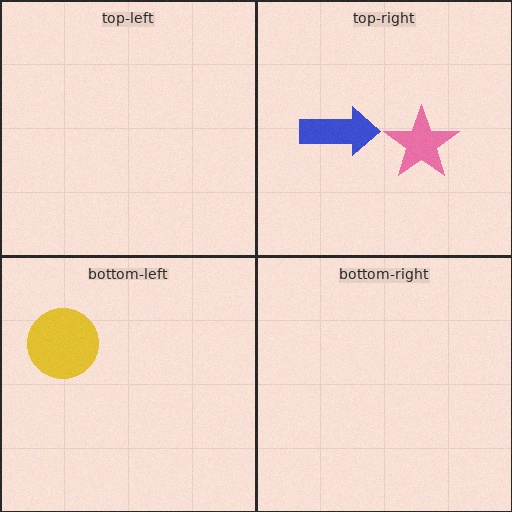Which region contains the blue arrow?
The top-right region.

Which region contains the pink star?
The top-right region.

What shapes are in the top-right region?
The blue arrow, the pink star.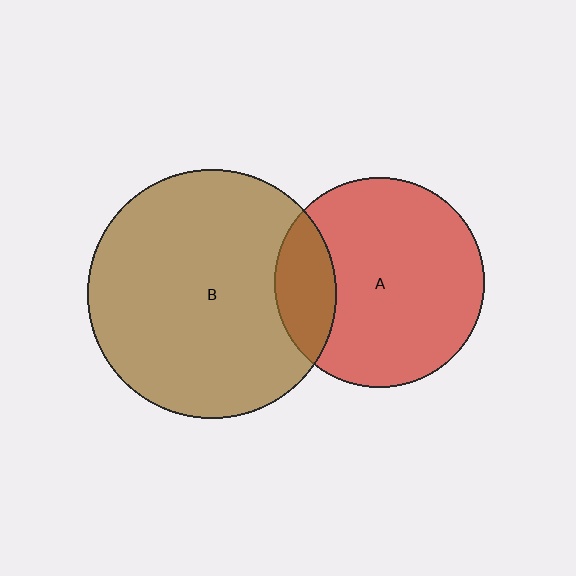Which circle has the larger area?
Circle B (brown).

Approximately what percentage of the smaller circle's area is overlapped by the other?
Approximately 20%.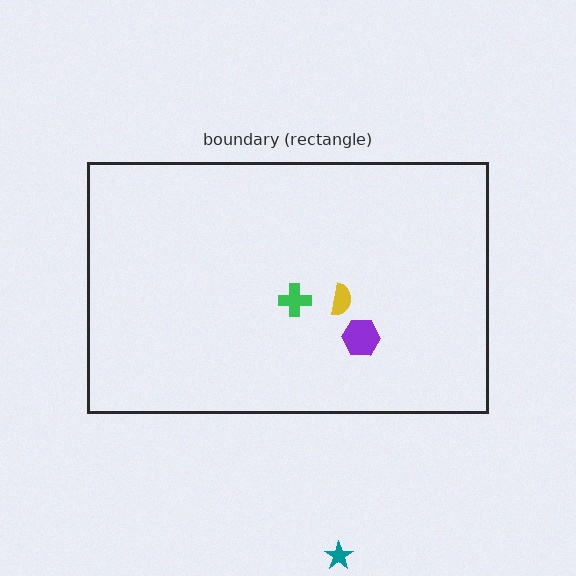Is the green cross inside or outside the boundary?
Inside.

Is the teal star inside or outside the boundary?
Outside.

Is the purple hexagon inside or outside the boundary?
Inside.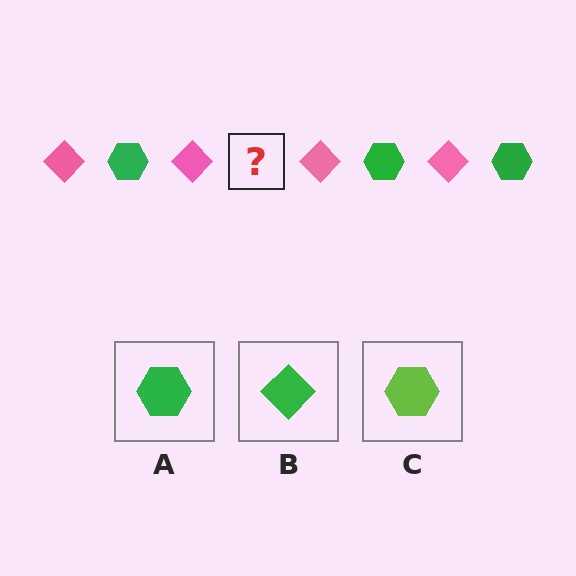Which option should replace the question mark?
Option A.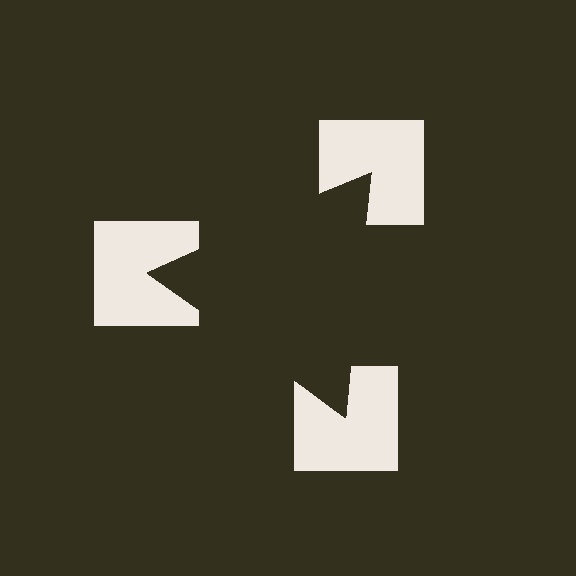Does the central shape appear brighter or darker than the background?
It typically appears slightly darker than the background, even though no actual brightness change is drawn.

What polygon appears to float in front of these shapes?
An illusory triangle — its edges are inferred from the aligned wedge cuts in the notched squares, not physically drawn.